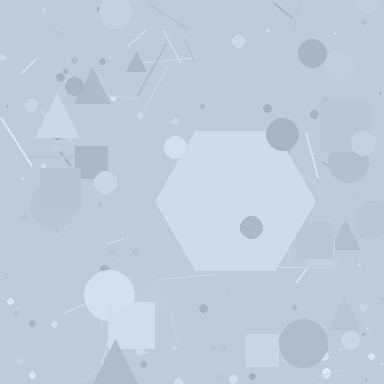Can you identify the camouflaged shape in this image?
The camouflaged shape is a hexagon.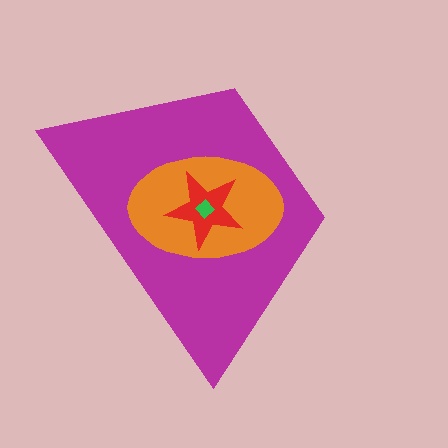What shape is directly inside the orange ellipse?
The red star.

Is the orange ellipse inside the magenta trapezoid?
Yes.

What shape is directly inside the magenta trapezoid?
The orange ellipse.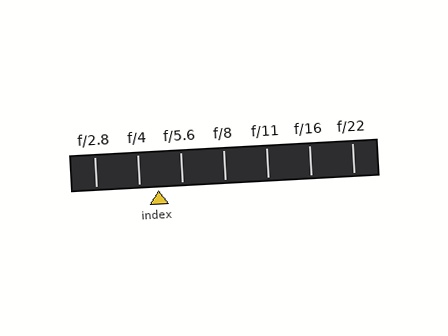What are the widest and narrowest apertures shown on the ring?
The widest aperture shown is f/2.8 and the narrowest is f/22.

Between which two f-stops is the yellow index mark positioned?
The index mark is between f/4 and f/5.6.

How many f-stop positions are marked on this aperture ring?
There are 7 f-stop positions marked.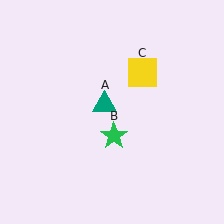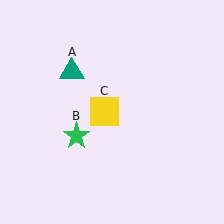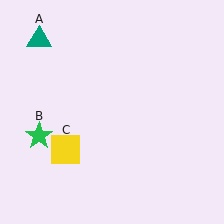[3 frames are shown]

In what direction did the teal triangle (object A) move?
The teal triangle (object A) moved up and to the left.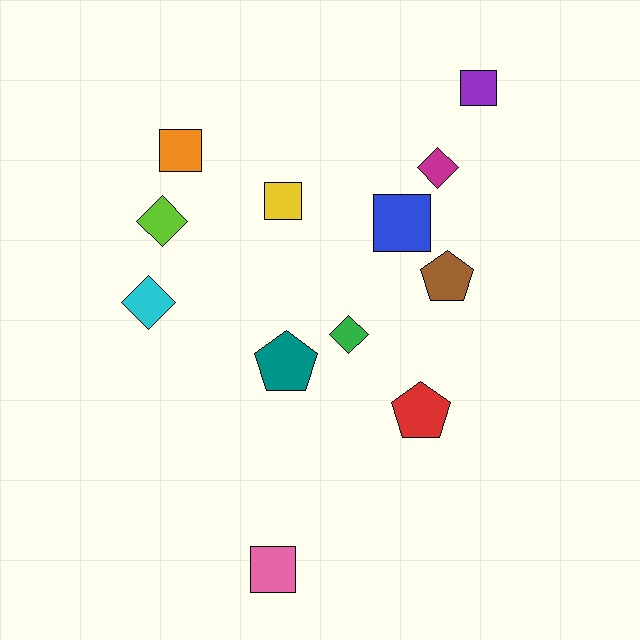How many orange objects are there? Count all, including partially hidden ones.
There is 1 orange object.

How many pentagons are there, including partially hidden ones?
There are 3 pentagons.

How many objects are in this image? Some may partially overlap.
There are 12 objects.